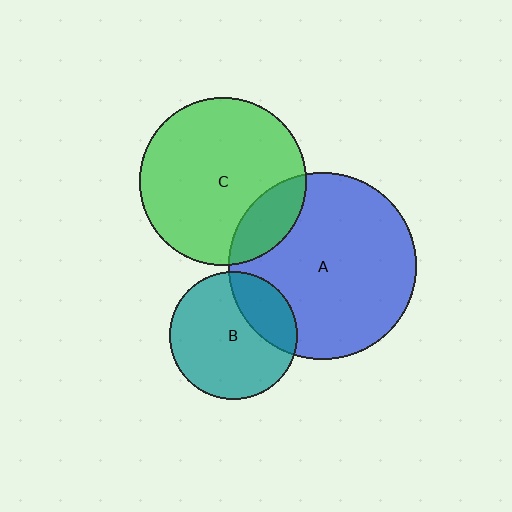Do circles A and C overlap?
Yes.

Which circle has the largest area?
Circle A (blue).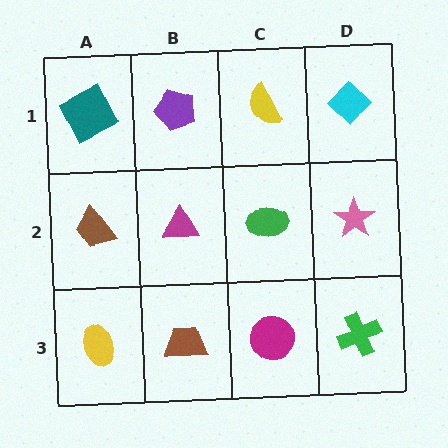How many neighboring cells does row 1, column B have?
3.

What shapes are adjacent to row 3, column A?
A brown trapezoid (row 2, column A), a brown trapezoid (row 3, column B).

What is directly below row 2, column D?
A green cross.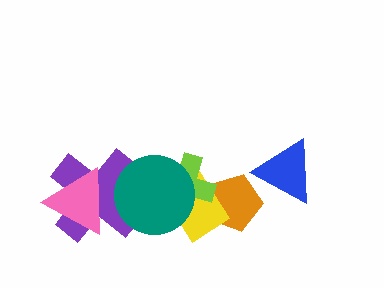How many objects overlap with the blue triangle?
0 objects overlap with the blue triangle.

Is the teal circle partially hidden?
No, no other shape covers it.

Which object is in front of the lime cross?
The teal circle is in front of the lime cross.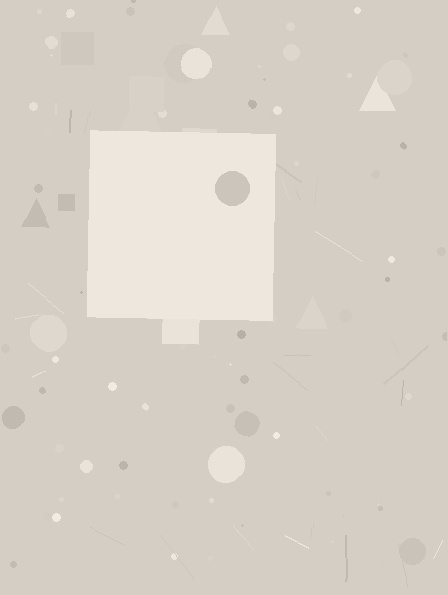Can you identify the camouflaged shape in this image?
The camouflaged shape is a square.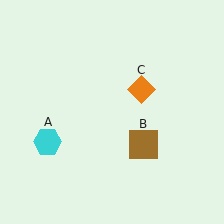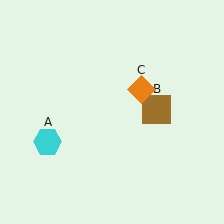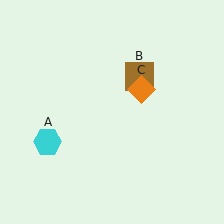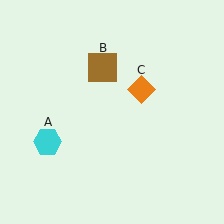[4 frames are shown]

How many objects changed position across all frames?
1 object changed position: brown square (object B).